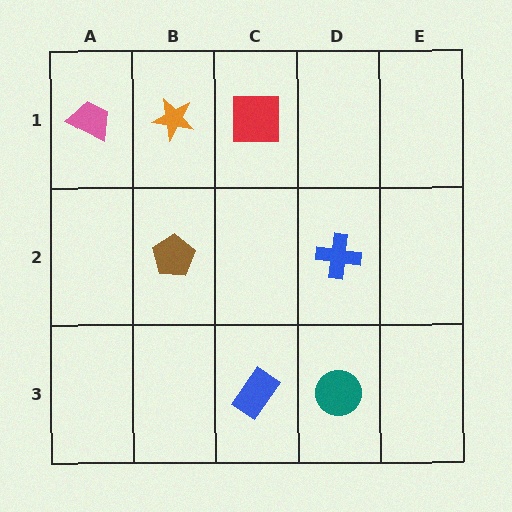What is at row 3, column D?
A teal circle.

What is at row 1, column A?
A pink trapezoid.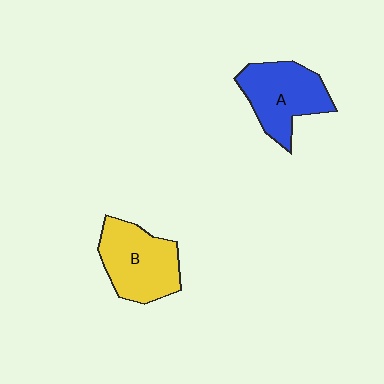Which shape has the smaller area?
Shape A (blue).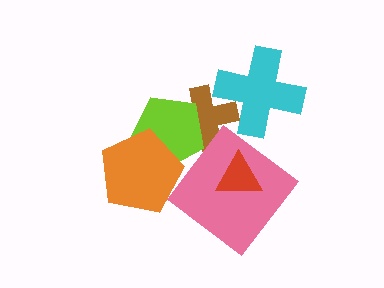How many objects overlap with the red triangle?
1 object overlaps with the red triangle.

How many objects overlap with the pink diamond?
1 object overlaps with the pink diamond.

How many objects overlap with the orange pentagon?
1 object overlaps with the orange pentagon.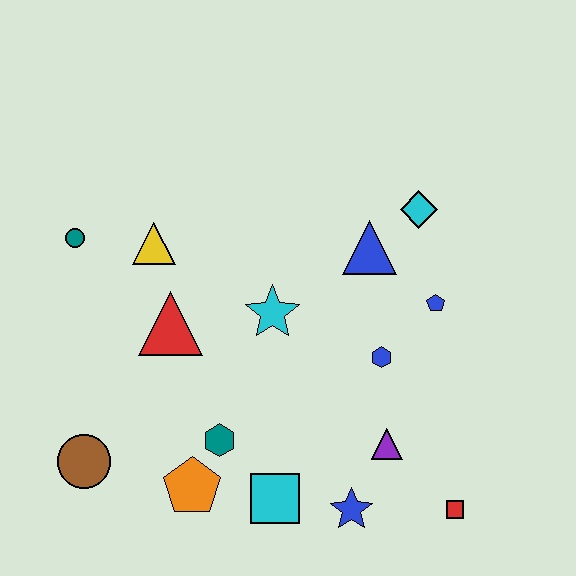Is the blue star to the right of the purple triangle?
No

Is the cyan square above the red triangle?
No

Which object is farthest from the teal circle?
The red square is farthest from the teal circle.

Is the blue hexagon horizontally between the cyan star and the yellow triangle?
No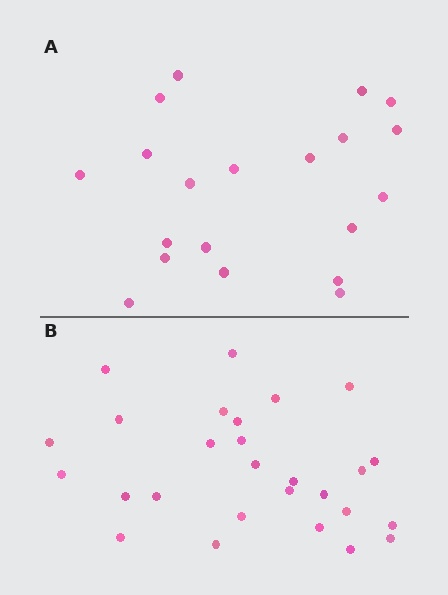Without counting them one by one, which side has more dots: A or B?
Region B (the bottom region) has more dots.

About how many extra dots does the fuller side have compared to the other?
Region B has roughly 8 or so more dots than region A.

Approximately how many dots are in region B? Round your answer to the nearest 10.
About 30 dots. (The exact count is 27, which rounds to 30.)